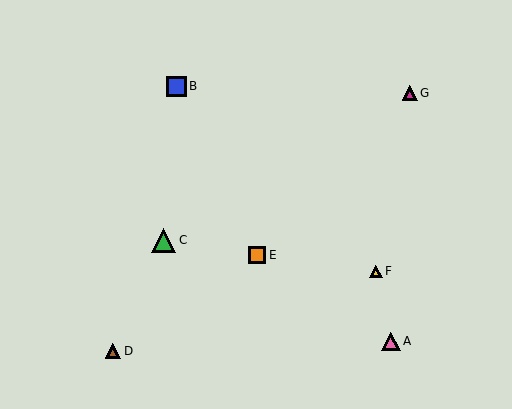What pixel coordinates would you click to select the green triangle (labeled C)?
Click at (164, 240) to select the green triangle C.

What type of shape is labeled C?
Shape C is a green triangle.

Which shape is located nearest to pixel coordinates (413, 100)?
The magenta triangle (labeled G) at (410, 93) is nearest to that location.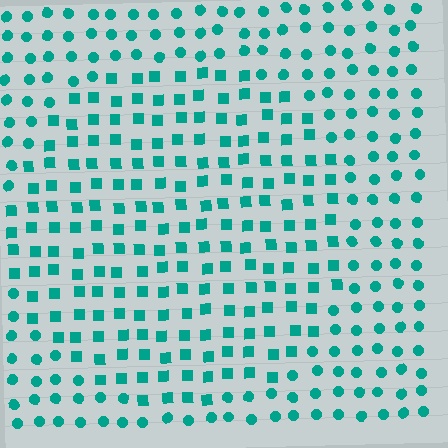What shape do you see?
I see a circle.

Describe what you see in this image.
The image is filled with small teal elements arranged in a uniform grid. A circle-shaped region contains squares, while the surrounding area contains circles. The boundary is defined purely by the change in element shape.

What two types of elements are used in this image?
The image uses squares inside the circle region and circles outside it.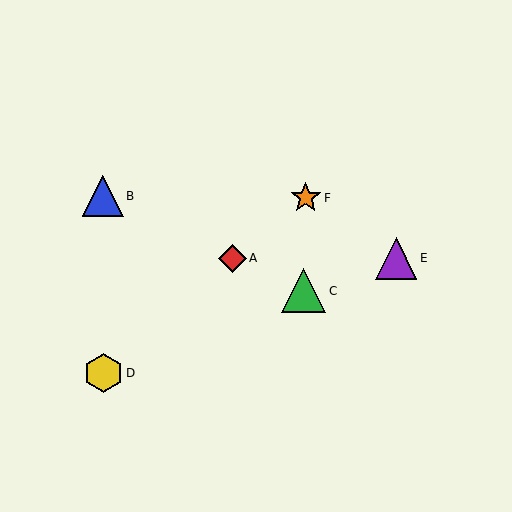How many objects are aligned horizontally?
2 objects (A, E) are aligned horizontally.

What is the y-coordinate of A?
Object A is at y≈258.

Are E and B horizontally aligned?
No, E is at y≈258 and B is at y≈196.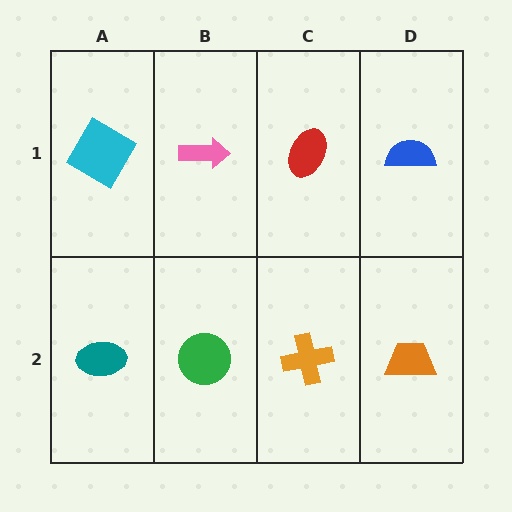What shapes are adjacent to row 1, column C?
An orange cross (row 2, column C), a pink arrow (row 1, column B), a blue semicircle (row 1, column D).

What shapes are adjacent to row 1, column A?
A teal ellipse (row 2, column A), a pink arrow (row 1, column B).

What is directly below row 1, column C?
An orange cross.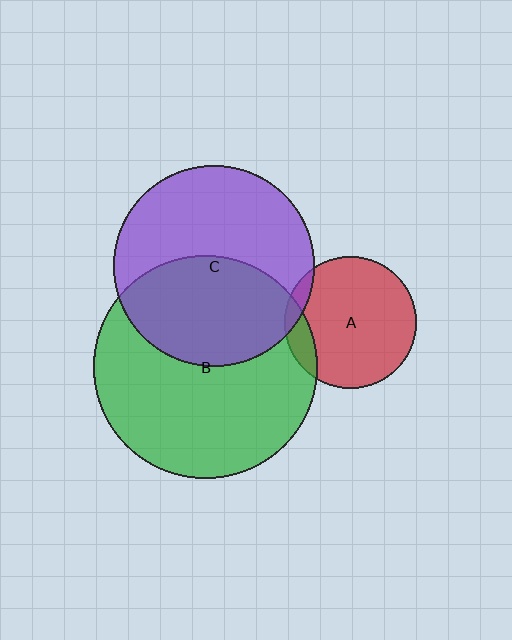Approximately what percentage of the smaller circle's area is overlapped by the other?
Approximately 5%.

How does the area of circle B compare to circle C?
Approximately 1.2 times.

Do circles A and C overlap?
Yes.